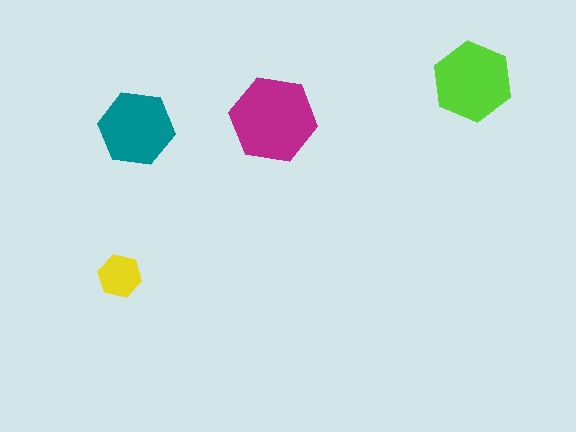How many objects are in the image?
There are 4 objects in the image.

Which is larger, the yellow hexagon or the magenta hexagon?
The magenta one.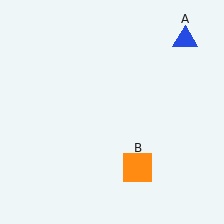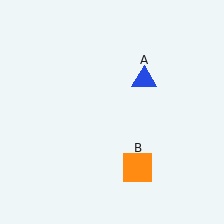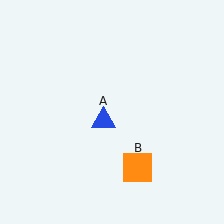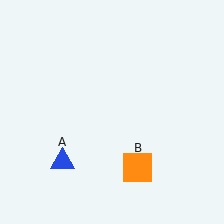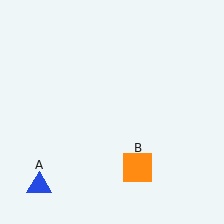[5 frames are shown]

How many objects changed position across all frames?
1 object changed position: blue triangle (object A).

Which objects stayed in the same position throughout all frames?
Orange square (object B) remained stationary.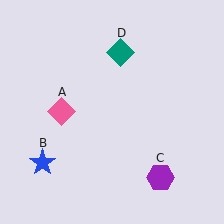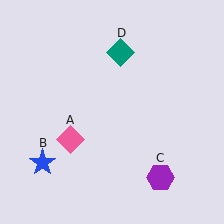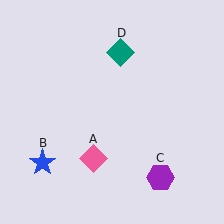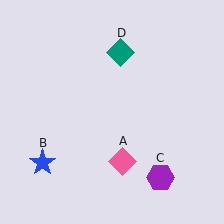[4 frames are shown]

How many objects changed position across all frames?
1 object changed position: pink diamond (object A).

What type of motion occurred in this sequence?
The pink diamond (object A) rotated counterclockwise around the center of the scene.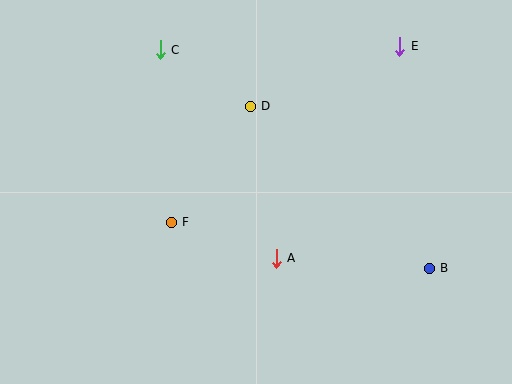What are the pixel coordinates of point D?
Point D is at (250, 106).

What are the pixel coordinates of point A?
Point A is at (276, 258).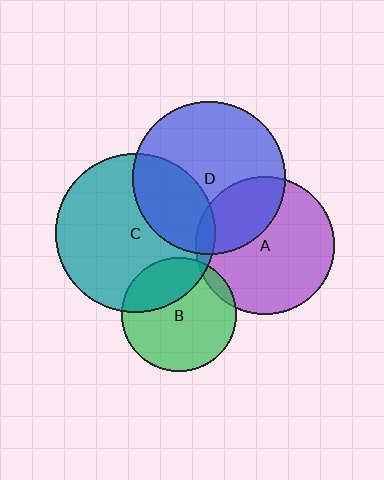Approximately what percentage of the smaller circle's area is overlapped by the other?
Approximately 30%.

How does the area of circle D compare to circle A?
Approximately 1.2 times.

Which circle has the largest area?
Circle C (teal).